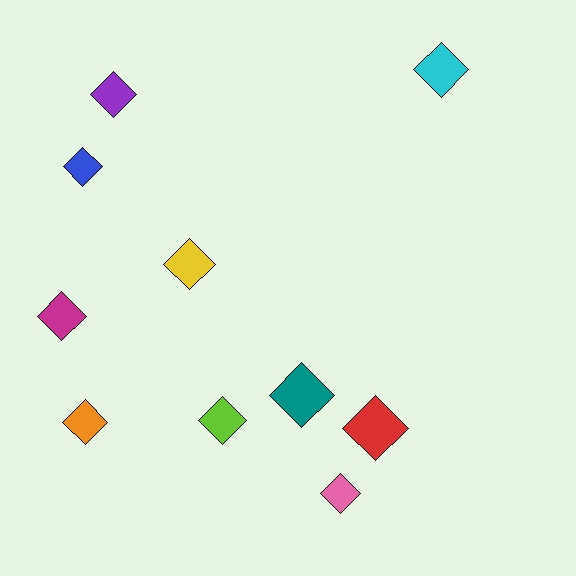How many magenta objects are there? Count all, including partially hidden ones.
There is 1 magenta object.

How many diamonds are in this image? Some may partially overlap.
There are 10 diamonds.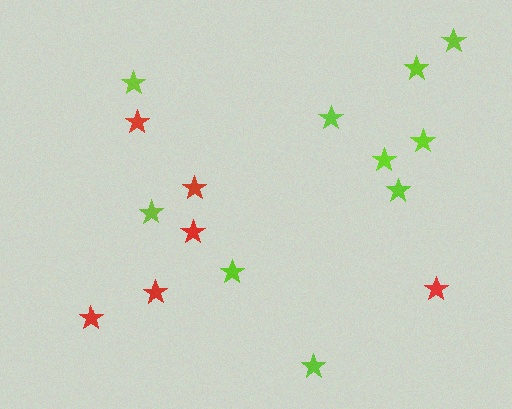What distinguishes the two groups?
There are 2 groups: one group of red stars (6) and one group of lime stars (10).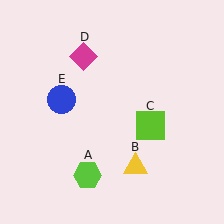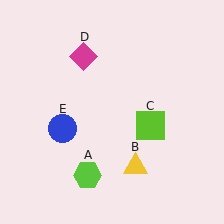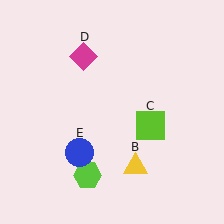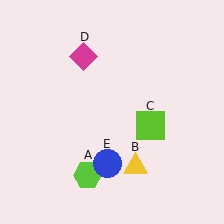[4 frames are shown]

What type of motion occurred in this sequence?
The blue circle (object E) rotated counterclockwise around the center of the scene.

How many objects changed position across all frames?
1 object changed position: blue circle (object E).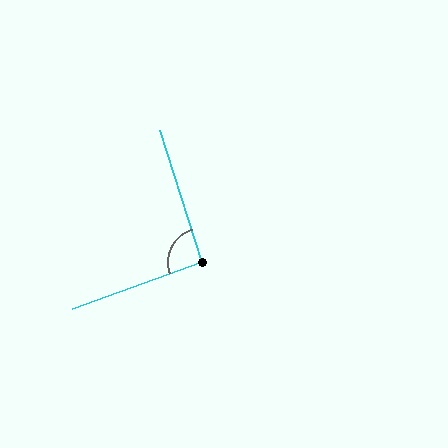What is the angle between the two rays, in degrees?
Approximately 92 degrees.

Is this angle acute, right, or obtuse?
It is approximately a right angle.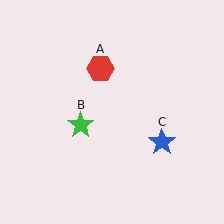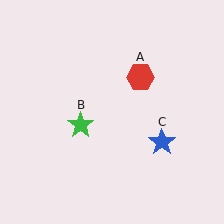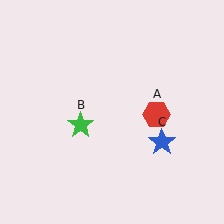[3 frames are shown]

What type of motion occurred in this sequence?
The red hexagon (object A) rotated clockwise around the center of the scene.